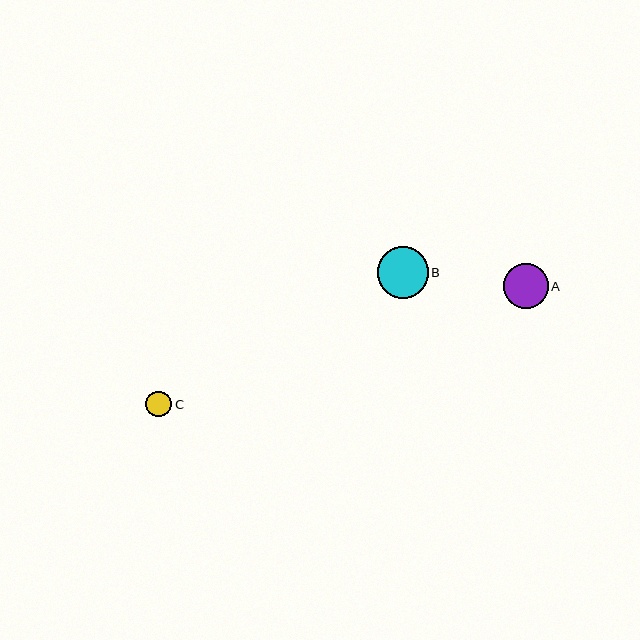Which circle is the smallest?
Circle C is the smallest with a size of approximately 26 pixels.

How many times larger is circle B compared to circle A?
Circle B is approximately 1.1 times the size of circle A.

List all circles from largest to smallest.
From largest to smallest: B, A, C.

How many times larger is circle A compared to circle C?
Circle A is approximately 1.7 times the size of circle C.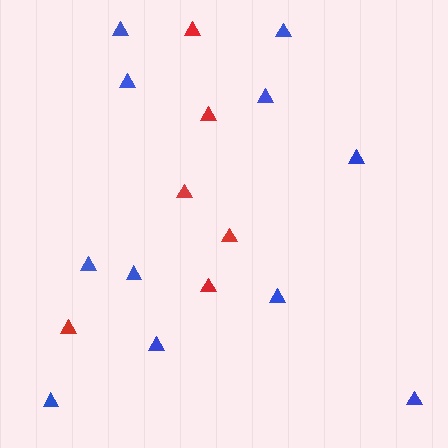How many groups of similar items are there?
There are 2 groups: one group of red triangles (6) and one group of blue triangles (11).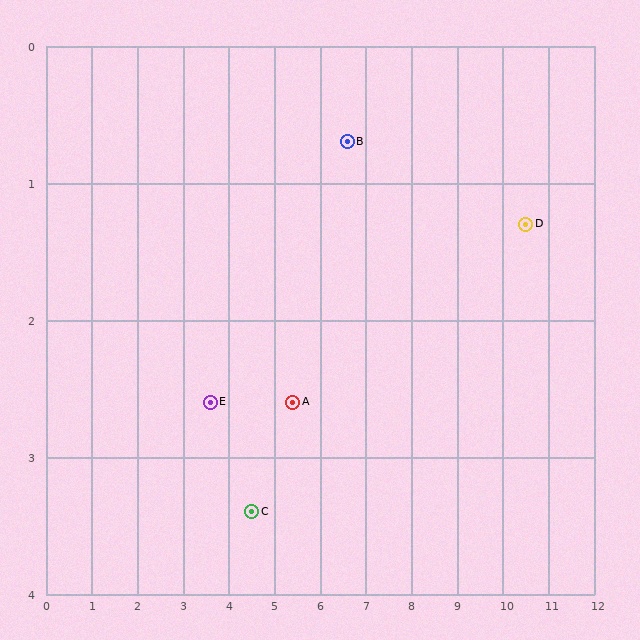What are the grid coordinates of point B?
Point B is at approximately (6.6, 0.7).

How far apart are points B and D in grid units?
Points B and D are about 3.9 grid units apart.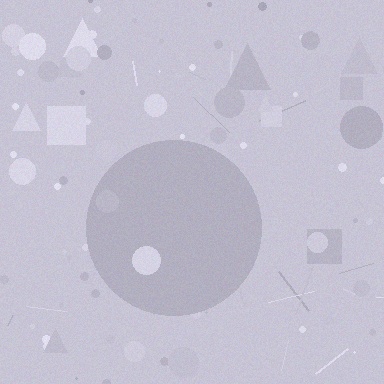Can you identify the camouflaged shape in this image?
The camouflaged shape is a circle.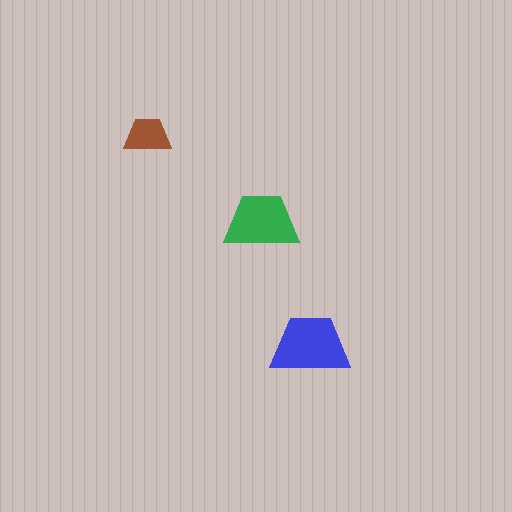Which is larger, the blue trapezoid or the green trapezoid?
The blue one.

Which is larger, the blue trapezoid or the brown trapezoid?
The blue one.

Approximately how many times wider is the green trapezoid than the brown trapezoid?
About 1.5 times wider.